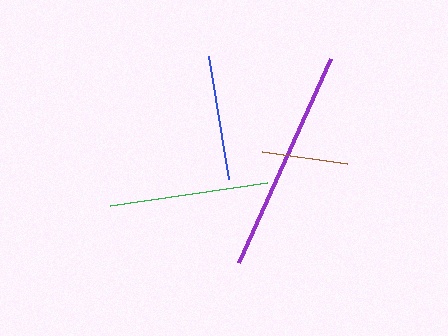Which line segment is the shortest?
The brown line is the shortest at approximately 86 pixels.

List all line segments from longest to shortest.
From longest to shortest: purple, green, blue, brown.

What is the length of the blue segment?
The blue segment is approximately 125 pixels long.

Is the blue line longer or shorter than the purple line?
The purple line is longer than the blue line.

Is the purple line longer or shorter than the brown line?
The purple line is longer than the brown line.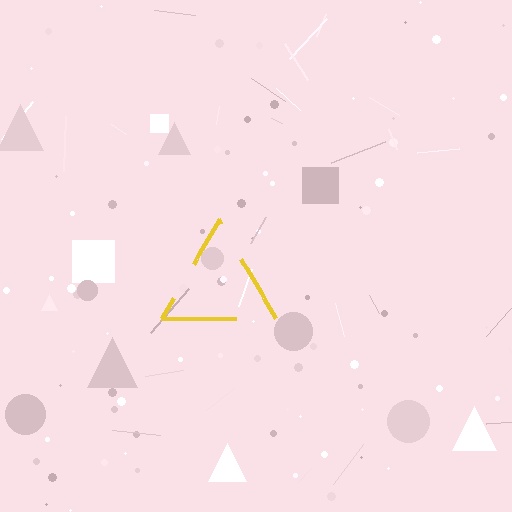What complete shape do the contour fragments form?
The contour fragments form a triangle.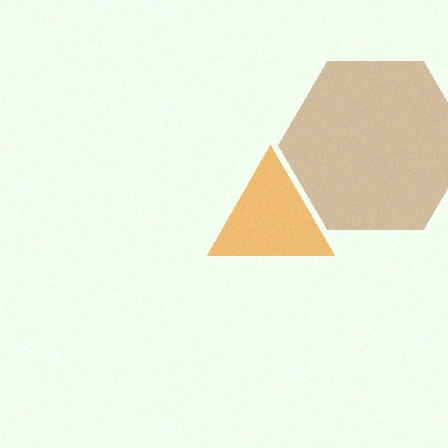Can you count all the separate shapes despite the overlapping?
Yes, there are 2 separate shapes.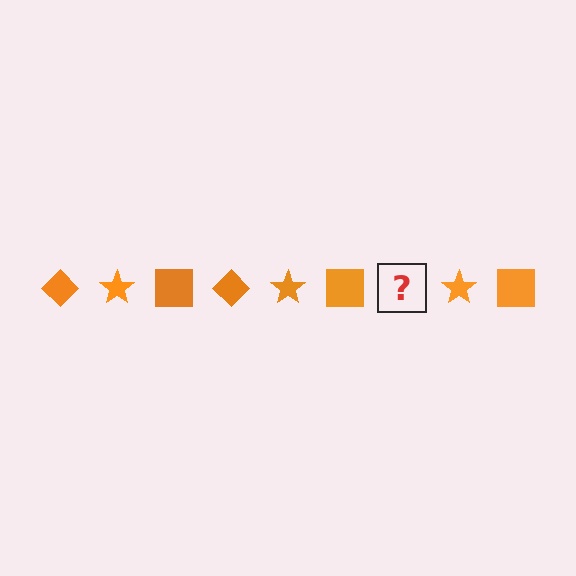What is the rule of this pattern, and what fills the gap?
The rule is that the pattern cycles through diamond, star, square shapes in orange. The gap should be filled with an orange diamond.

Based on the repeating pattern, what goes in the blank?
The blank should be an orange diamond.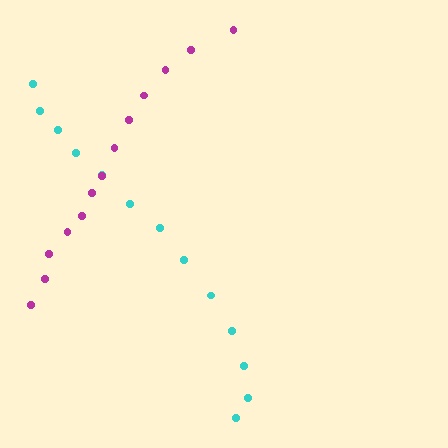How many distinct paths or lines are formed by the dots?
There are 2 distinct paths.